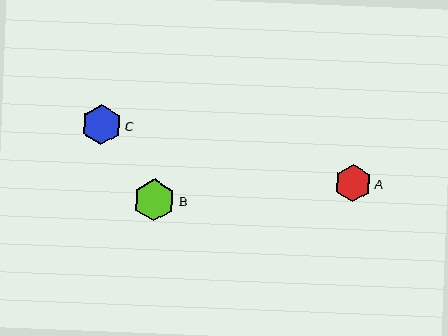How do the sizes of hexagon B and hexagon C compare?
Hexagon B and hexagon C are approximately the same size.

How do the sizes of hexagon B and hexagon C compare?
Hexagon B and hexagon C are approximately the same size.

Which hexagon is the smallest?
Hexagon A is the smallest with a size of approximately 37 pixels.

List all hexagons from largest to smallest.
From largest to smallest: B, C, A.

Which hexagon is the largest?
Hexagon B is the largest with a size of approximately 42 pixels.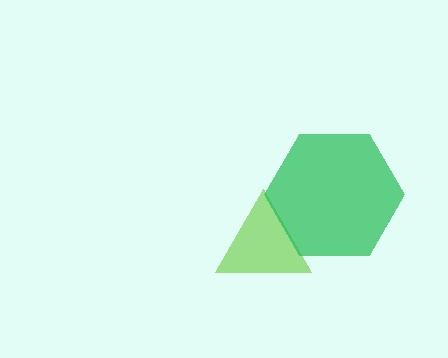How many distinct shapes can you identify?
There are 2 distinct shapes: a lime triangle, a green hexagon.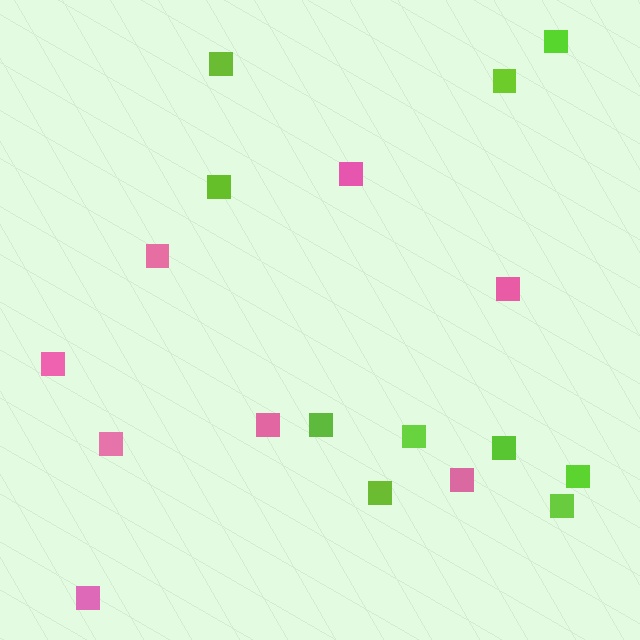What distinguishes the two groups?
There are 2 groups: one group of pink squares (8) and one group of lime squares (10).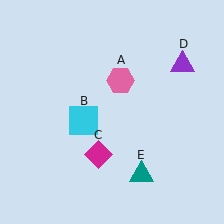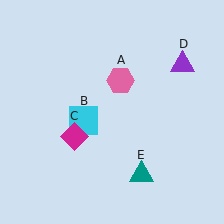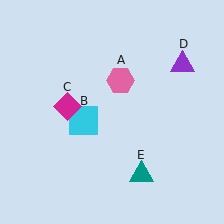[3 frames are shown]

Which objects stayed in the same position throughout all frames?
Pink hexagon (object A) and cyan square (object B) and purple triangle (object D) and teal triangle (object E) remained stationary.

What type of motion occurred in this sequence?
The magenta diamond (object C) rotated clockwise around the center of the scene.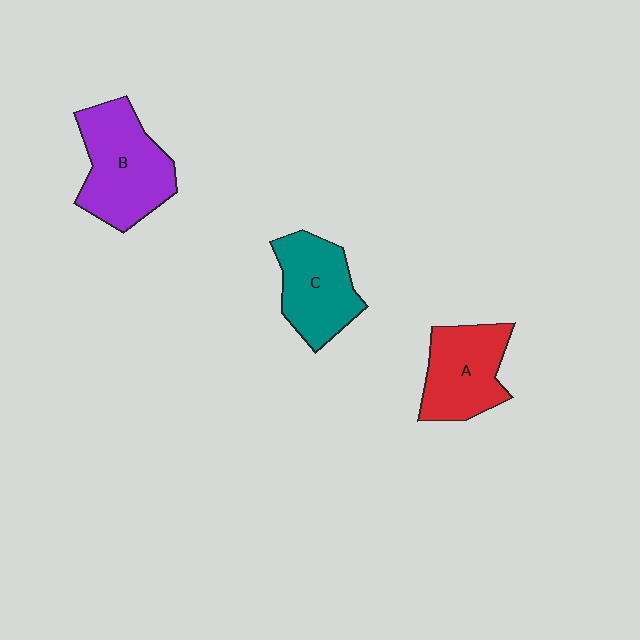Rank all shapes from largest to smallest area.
From largest to smallest: B (purple), A (red), C (teal).